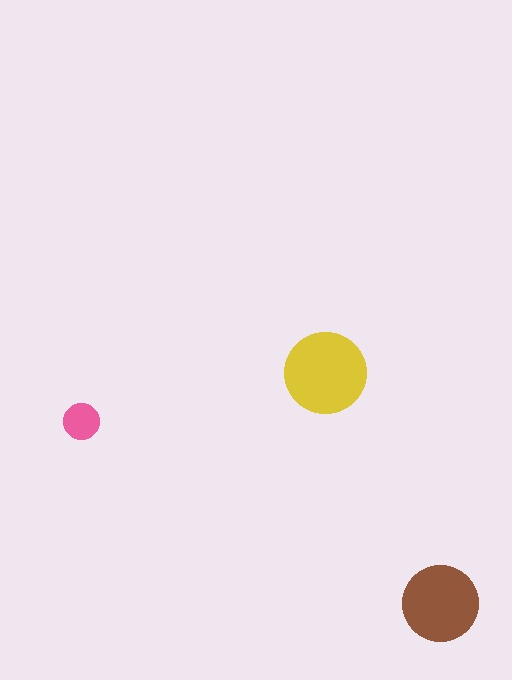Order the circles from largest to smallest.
the yellow one, the brown one, the pink one.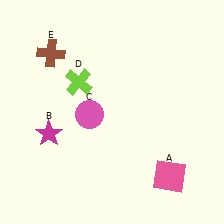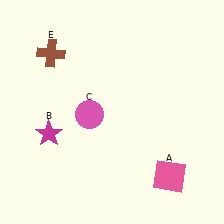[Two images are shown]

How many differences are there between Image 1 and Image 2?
There is 1 difference between the two images.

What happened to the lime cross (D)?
The lime cross (D) was removed in Image 2. It was in the top-left area of Image 1.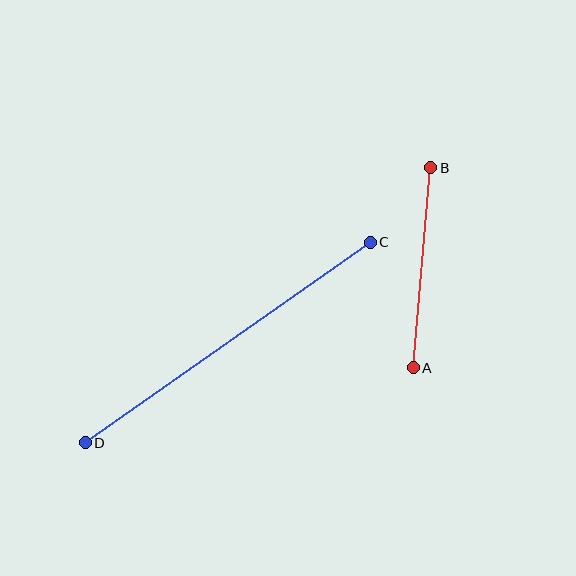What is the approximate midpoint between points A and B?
The midpoint is at approximately (422, 268) pixels.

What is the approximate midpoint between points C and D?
The midpoint is at approximately (228, 343) pixels.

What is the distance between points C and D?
The distance is approximately 348 pixels.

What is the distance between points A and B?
The distance is approximately 201 pixels.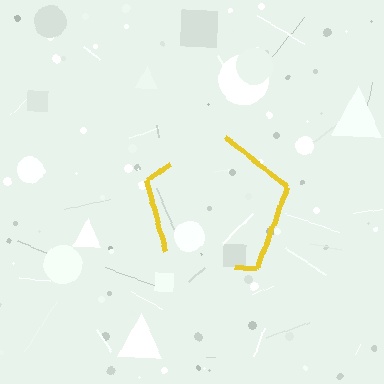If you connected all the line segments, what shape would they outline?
They would outline a pentagon.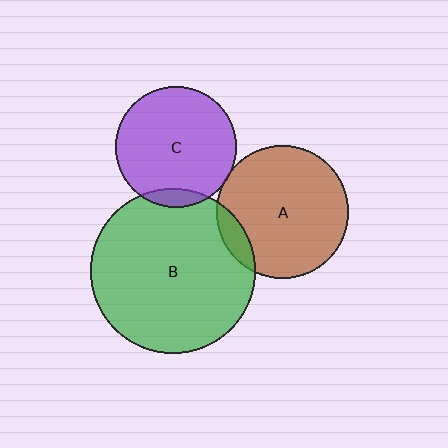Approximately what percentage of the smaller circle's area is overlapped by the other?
Approximately 5%.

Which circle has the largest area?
Circle B (green).